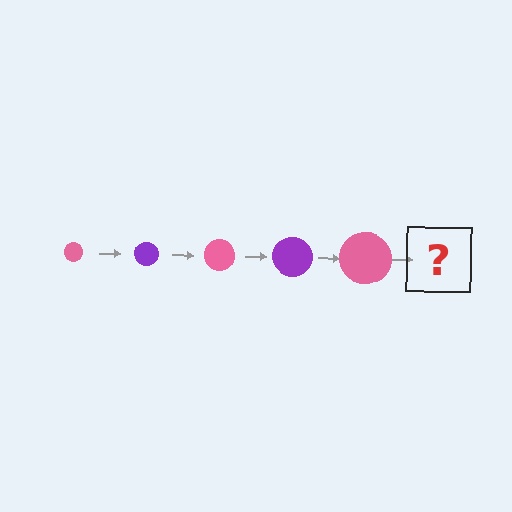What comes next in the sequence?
The next element should be a purple circle, larger than the previous one.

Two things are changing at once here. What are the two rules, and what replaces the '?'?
The two rules are that the circle grows larger each step and the color cycles through pink and purple. The '?' should be a purple circle, larger than the previous one.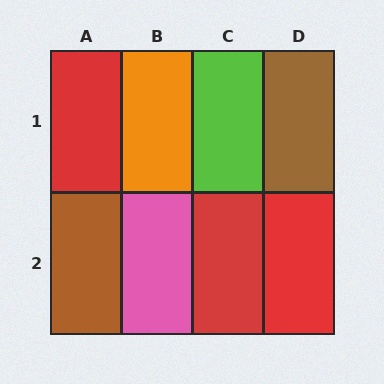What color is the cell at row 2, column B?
Pink.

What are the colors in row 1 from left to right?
Red, orange, lime, brown.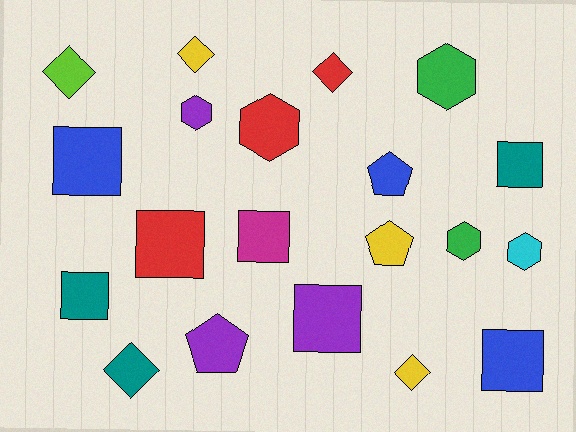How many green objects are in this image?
There are 2 green objects.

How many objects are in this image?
There are 20 objects.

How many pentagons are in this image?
There are 3 pentagons.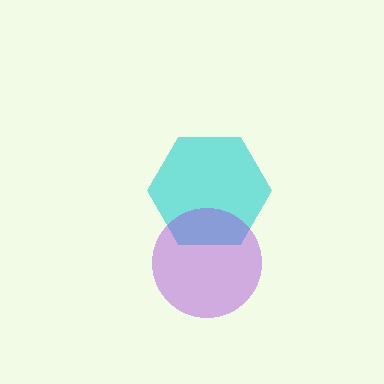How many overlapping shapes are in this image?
There are 2 overlapping shapes in the image.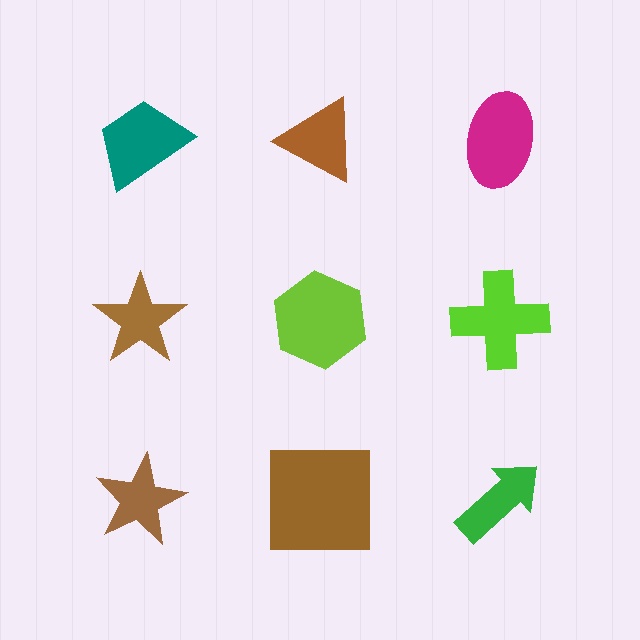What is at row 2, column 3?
A lime cross.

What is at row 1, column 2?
A brown triangle.